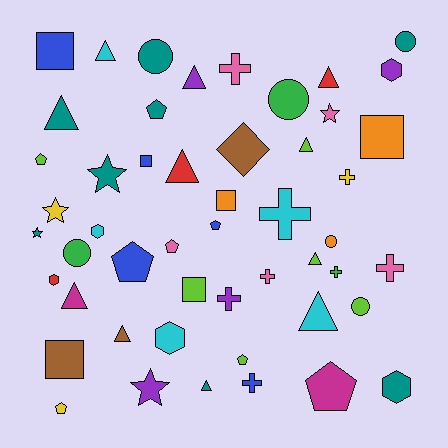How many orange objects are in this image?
There are 3 orange objects.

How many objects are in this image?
There are 50 objects.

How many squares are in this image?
There are 6 squares.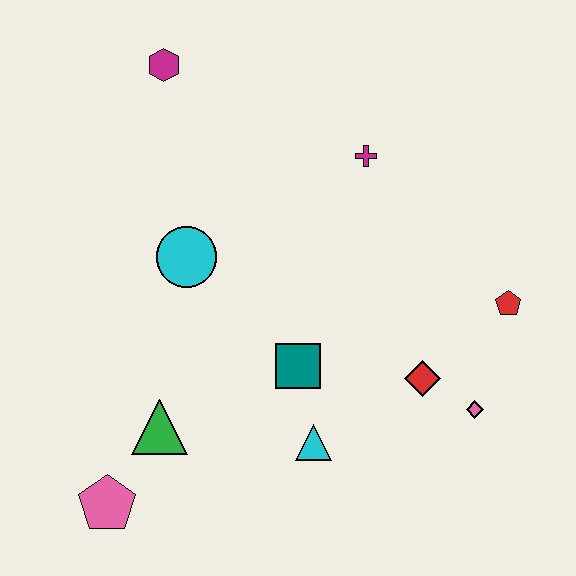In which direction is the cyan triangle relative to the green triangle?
The cyan triangle is to the right of the green triangle.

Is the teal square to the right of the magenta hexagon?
Yes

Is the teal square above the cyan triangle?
Yes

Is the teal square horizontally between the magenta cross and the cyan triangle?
No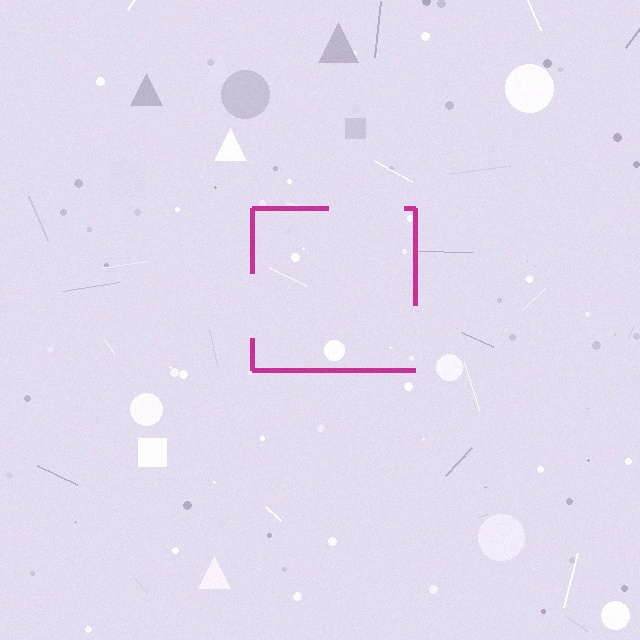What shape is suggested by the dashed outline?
The dashed outline suggests a square.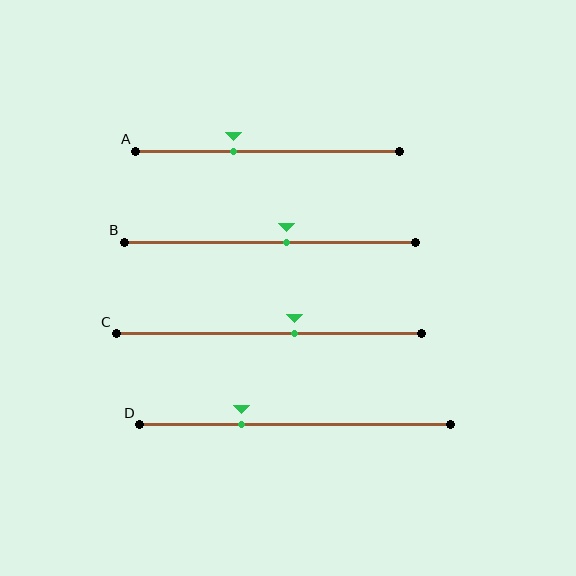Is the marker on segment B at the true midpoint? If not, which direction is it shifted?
No, the marker on segment B is shifted to the right by about 6% of the segment length.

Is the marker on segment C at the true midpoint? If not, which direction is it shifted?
No, the marker on segment C is shifted to the right by about 8% of the segment length.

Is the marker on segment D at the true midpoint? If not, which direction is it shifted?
No, the marker on segment D is shifted to the left by about 17% of the segment length.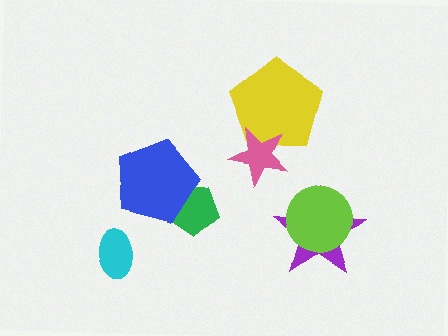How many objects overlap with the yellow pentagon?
1 object overlaps with the yellow pentagon.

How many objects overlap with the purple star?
1 object overlaps with the purple star.